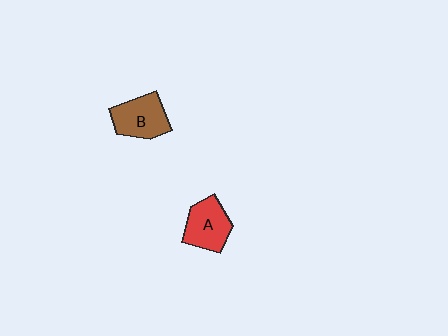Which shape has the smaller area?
Shape A (red).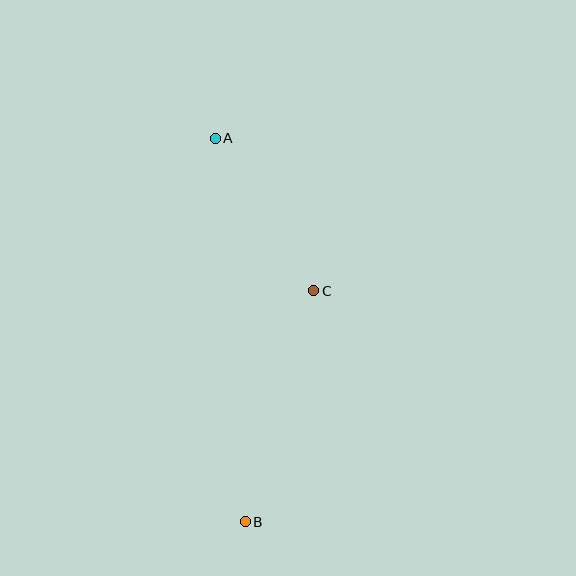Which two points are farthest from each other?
Points A and B are farthest from each other.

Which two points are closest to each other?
Points A and C are closest to each other.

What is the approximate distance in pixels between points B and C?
The distance between B and C is approximately 241 pixels.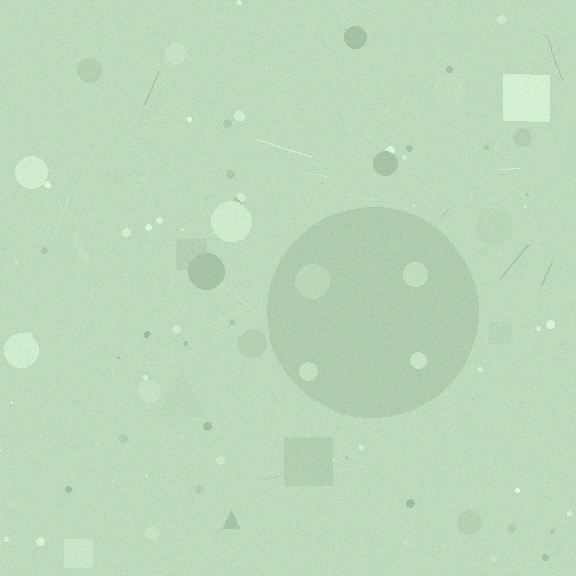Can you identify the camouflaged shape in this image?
The camouflaged shape is a circle.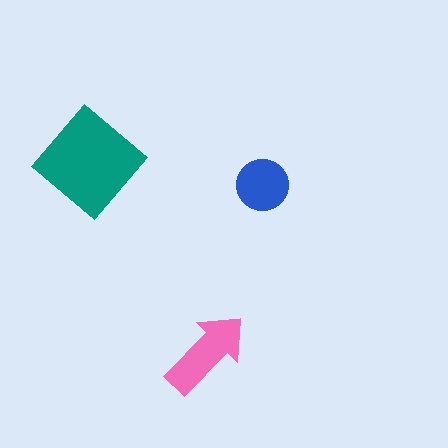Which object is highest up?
The teal diamond is topmost.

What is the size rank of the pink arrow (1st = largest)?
2nd.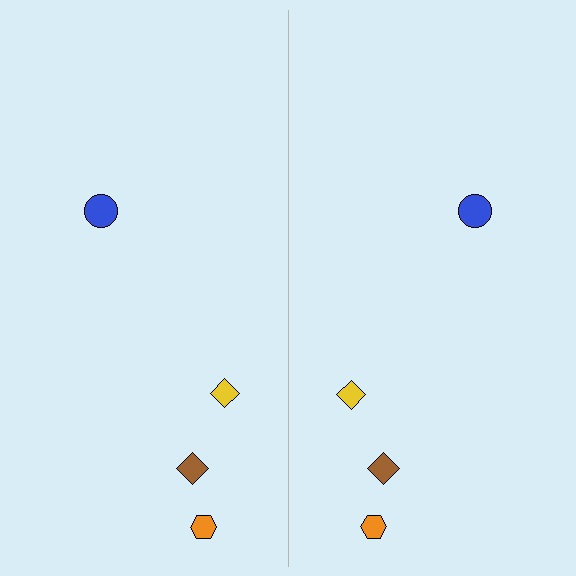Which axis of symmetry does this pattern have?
The pattern has a vertical axis of symmetry running through the center of the image.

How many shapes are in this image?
There are 8 shapes in this image.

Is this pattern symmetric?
Yes, this pattern has bilateral (reflection) symmetry.